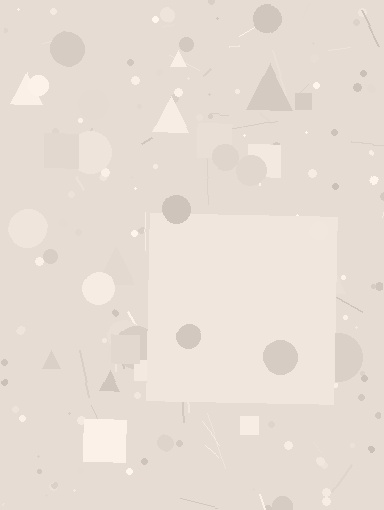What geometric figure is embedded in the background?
A square is embedded in the background.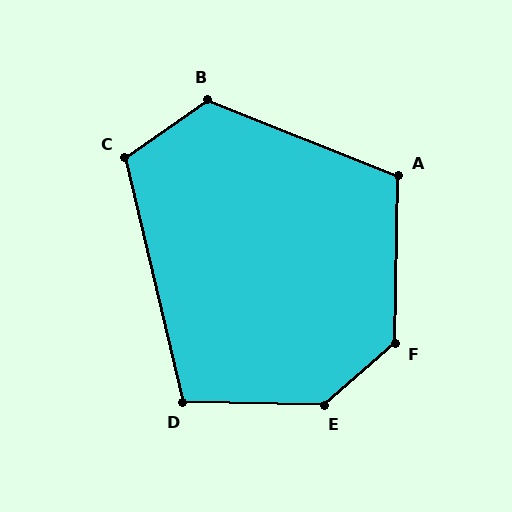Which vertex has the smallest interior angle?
D, at approximately 104 degrees.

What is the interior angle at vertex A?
Approximately 110 degrees (obtuse).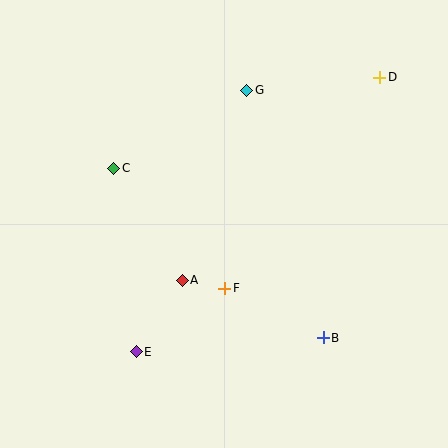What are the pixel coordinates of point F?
Point F is at (225, 288).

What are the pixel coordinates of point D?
Point D is at (380, 77).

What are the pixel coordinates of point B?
Point B is at (323, 338).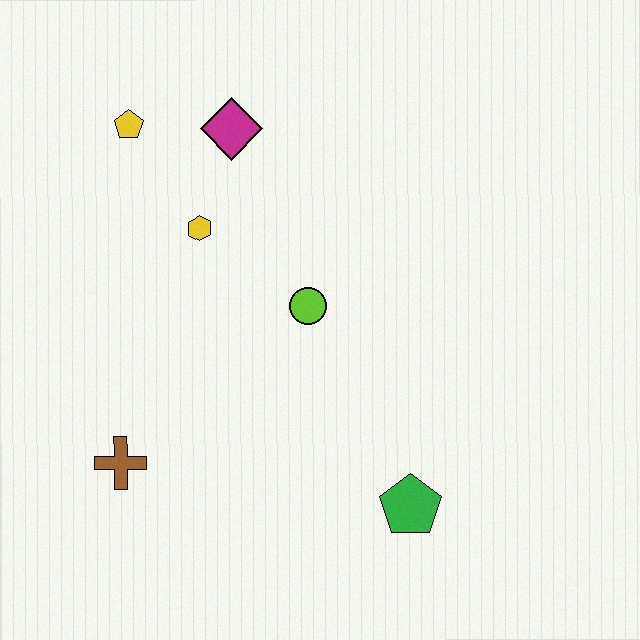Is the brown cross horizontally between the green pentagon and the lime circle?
No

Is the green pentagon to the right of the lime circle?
Yes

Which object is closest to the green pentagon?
The lime circle is closest to the green pentagon.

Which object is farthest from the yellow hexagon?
The green pentagon is farthest from the yellow hexagon.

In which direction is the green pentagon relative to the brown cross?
The green pentagon is to the right of the brown cross.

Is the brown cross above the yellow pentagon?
No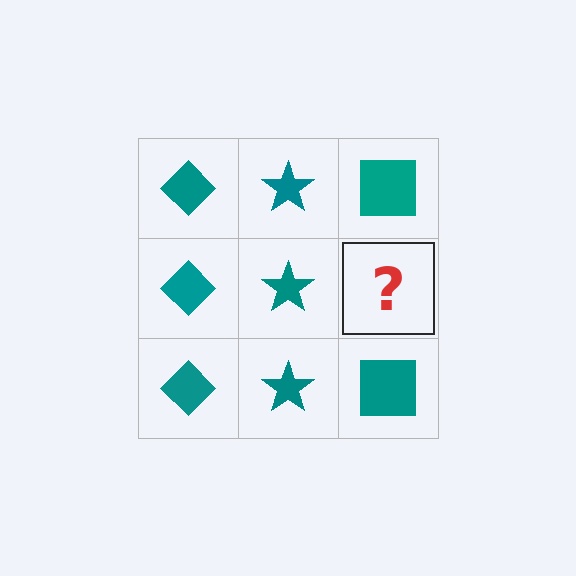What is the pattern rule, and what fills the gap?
The rule is that each column has a consistent shape. The gap should be filled with a teal square.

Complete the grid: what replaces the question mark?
The question mark should be replaced with a teal square.